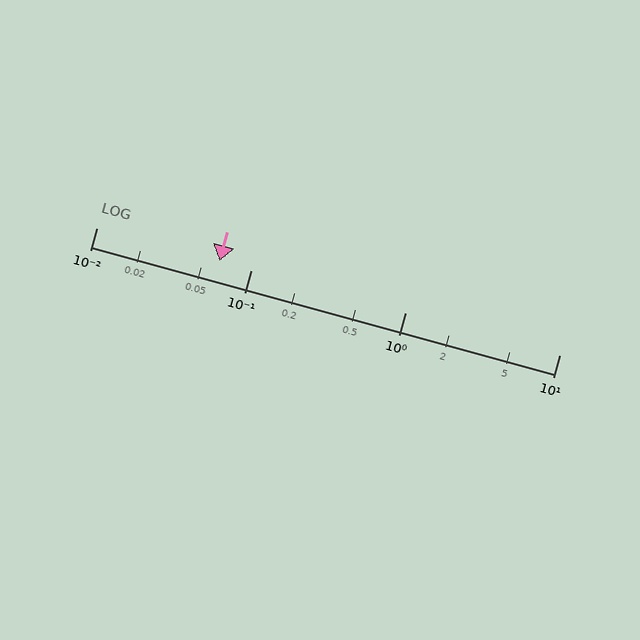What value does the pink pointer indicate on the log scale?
The pointer indicates approximately 0.063.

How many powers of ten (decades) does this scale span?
The scale spans 3 decades, from 0.01 to 10.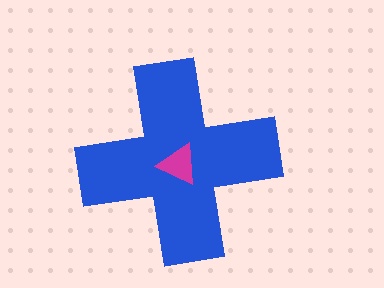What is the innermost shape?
The magenta triangle.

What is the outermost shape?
The blue cross.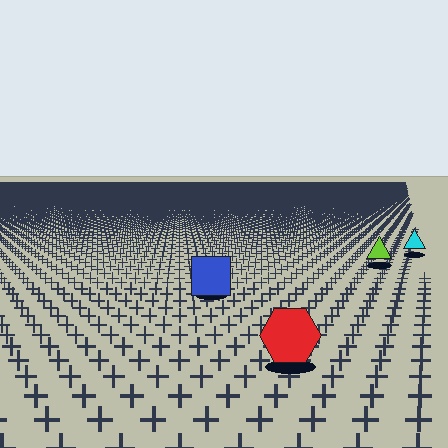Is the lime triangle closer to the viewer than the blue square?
No. The blue square is closer — you can tell from the texture gradient: the ground texture is coarser near it.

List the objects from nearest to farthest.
From nearest to farthest: the red hexagon, the blue square, the lime triangle, the cyan triangle.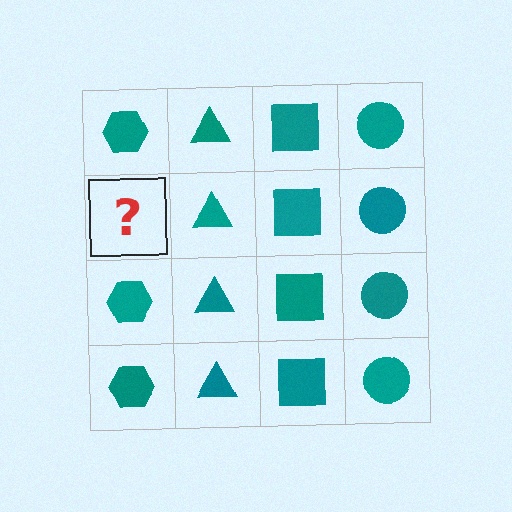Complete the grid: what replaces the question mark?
The question mark should be replaced with a teal hexagon.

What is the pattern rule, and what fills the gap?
The rule is that each column has a consistent shape. The gap should be filled with a teal hexagon.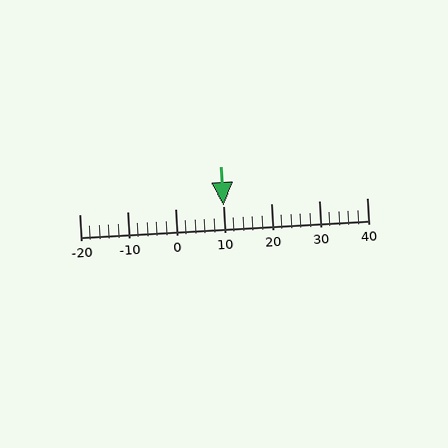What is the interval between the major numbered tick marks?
The major tick marks are spaced 10 units apart.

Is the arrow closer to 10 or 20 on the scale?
The arrow is closer to 10.